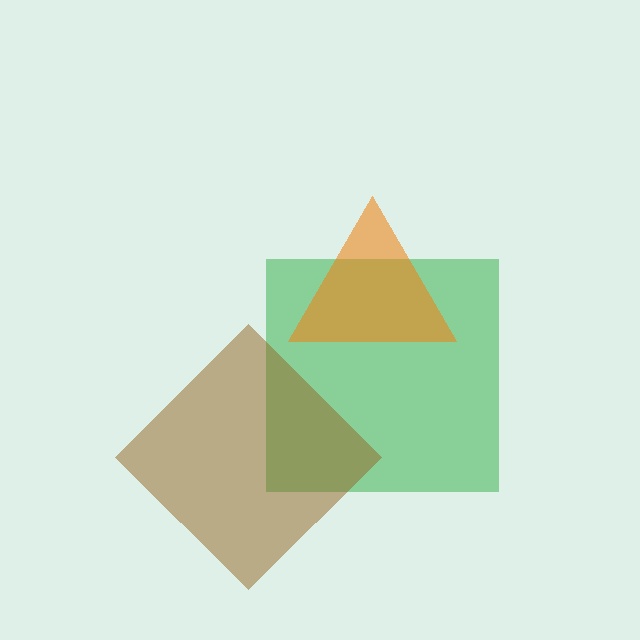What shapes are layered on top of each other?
The layered shapes are: a green square, a brown diamond, an orange triangle.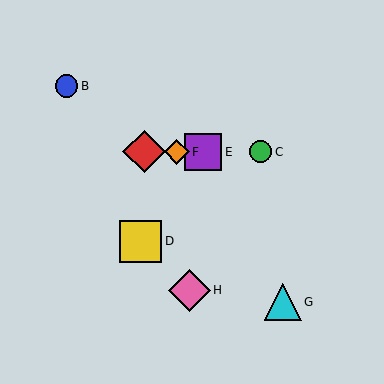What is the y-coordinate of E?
Object E is at y≈152.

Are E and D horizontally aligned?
No, E is at y≈152 and D is at y≈241.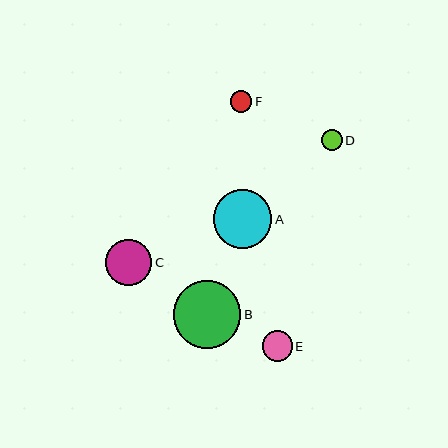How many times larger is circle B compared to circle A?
Circle B is approximately 1.2 times the size of circle A.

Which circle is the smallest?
Circle D is the smallest with a size of approximately 21 pixels.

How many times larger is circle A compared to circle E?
Circle A is approximately 1.9 times the size of circle E.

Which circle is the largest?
Circle B is the largest with a size of approximately 67 pixels.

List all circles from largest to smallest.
From largest to smallest: B, A, C, E, F, D.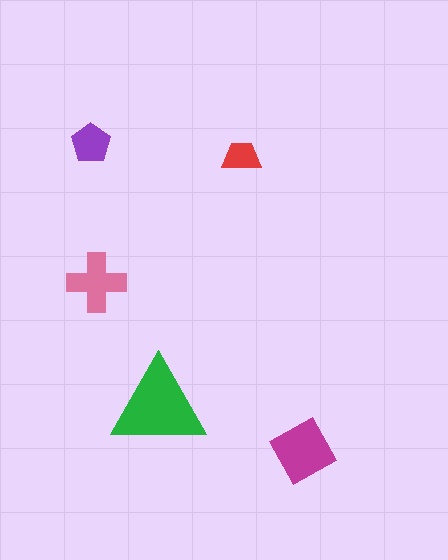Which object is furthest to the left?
The purple pentagon is leftmost.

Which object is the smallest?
The red trapezoid.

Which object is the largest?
The green triangle.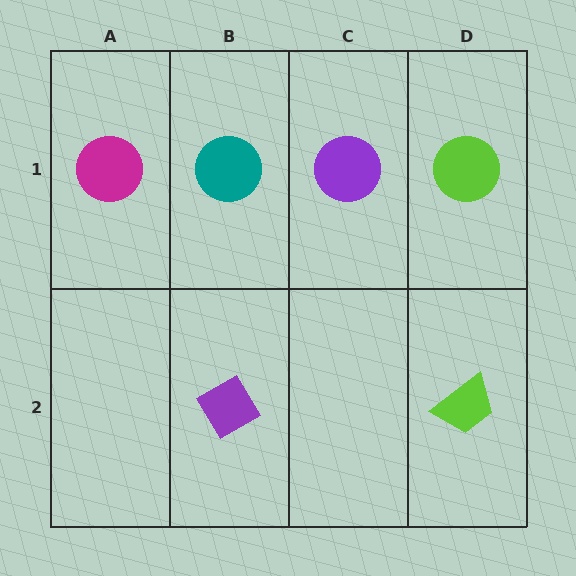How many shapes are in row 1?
4 shapes.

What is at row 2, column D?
A lime trapezoid.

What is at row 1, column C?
A purple circle.